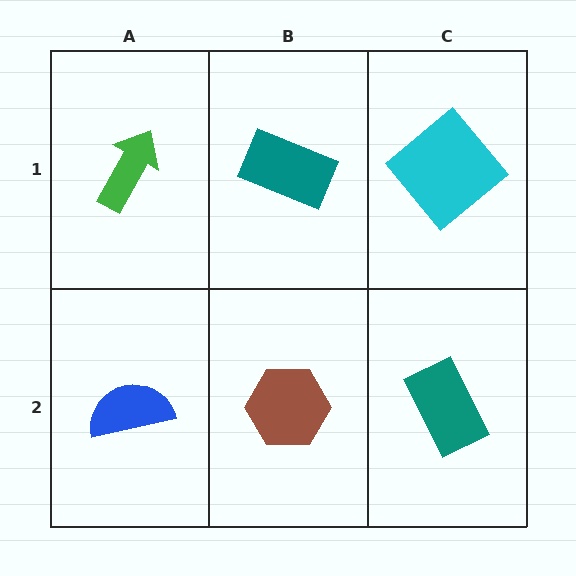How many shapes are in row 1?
3 shapes.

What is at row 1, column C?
A cyan diamond.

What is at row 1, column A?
A green arrow.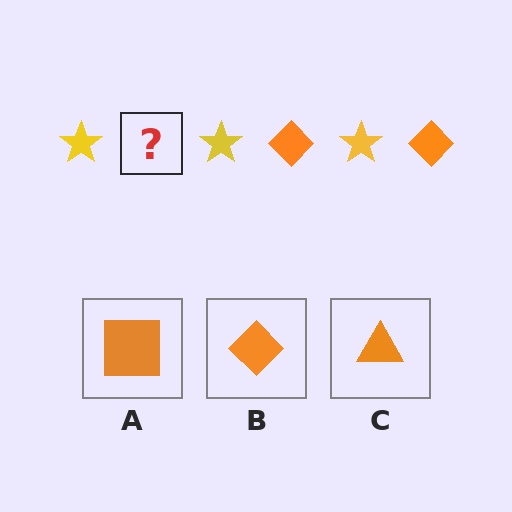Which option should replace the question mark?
Option B.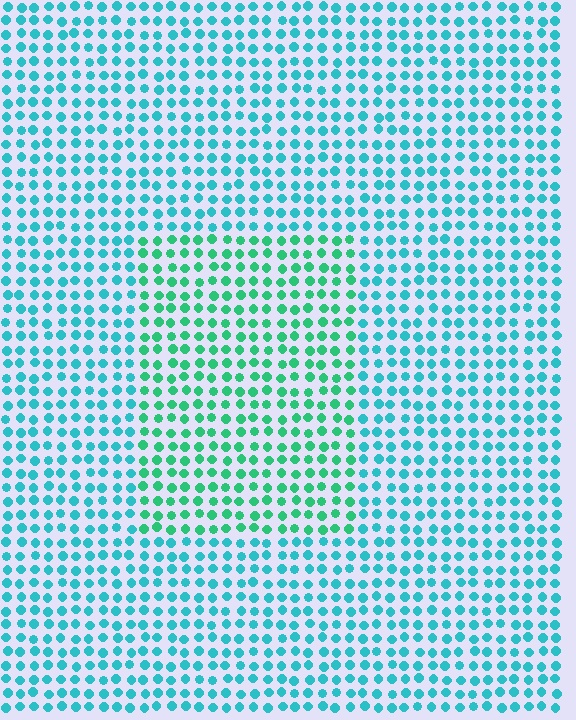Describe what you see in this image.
The image is filled with small cyan elements in a uniform arrangement. A rectangle-shaped region is visible where the elements are tinted to a slightly different hue, forming a subtle color boundary.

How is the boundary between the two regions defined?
The boundary is defined purely by a slight shift in hue (about 32 degrees). Spacing, size, and orientation are identical on both sides.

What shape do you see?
I see a rectangle.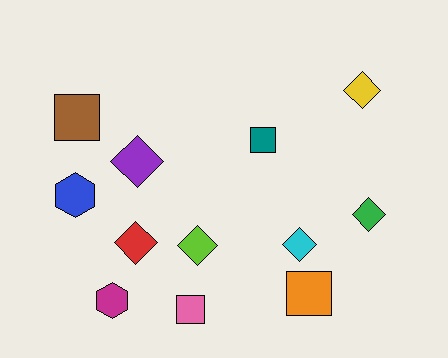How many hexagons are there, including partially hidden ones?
There are 2 hexagons.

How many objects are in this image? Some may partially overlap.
There are 12 objects.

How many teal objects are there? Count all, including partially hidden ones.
There is 1 teal object.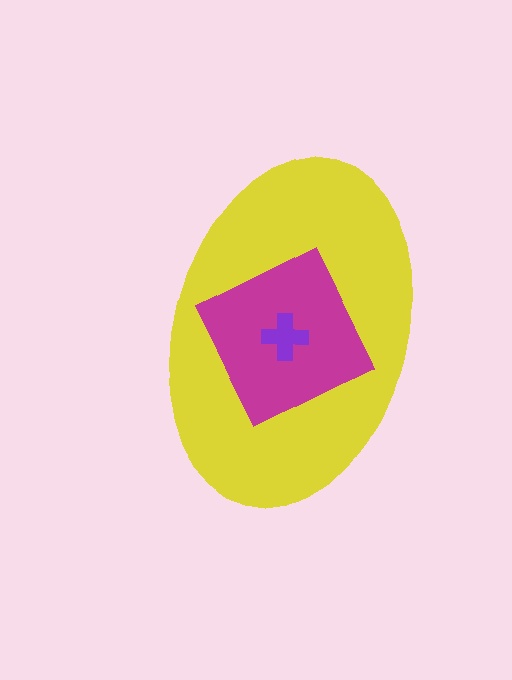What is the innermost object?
The purple cross.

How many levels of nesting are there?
3.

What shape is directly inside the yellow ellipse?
The magenta diamond.